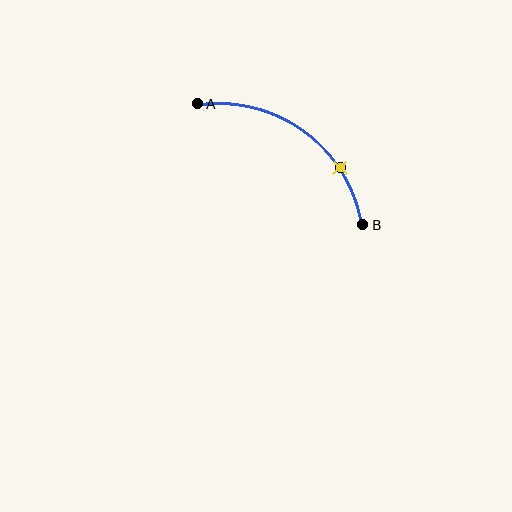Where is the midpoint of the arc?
The arc midpoint is the point on the curve farthest from the straight line joining A and B. It sits above and to the right of that line.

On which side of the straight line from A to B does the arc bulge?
The arc bulges above and to the right of the straight line connecting A and B.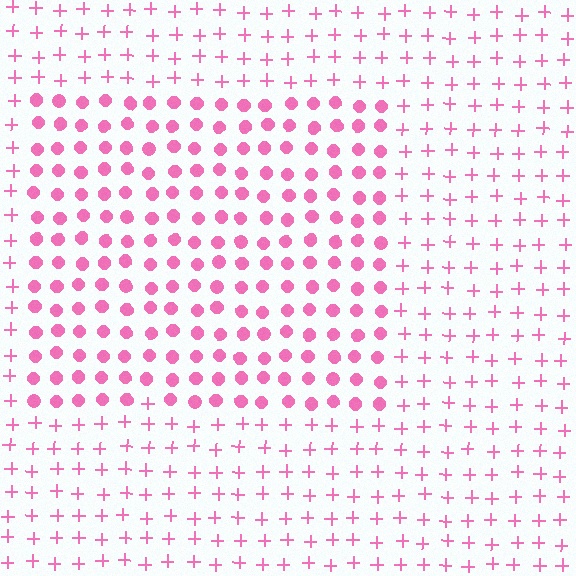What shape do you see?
I see a rectangle.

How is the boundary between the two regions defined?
The boundary is defined by a change in element shape: circles inside vs. plus signs outside. All elements share the same color and spacing.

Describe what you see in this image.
The image is filled with small pink elements arranged in a uniform grid. A rectangle-shaped region contains circles, while the surrounding area contains plus signs. The boundary is defined purely by the change in element shape.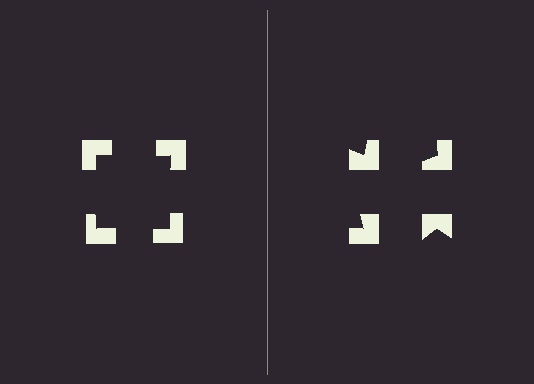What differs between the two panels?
The notched squares are positioned identically on both sides; only the wedge orientations differ. On the left they align to a square; on the right they are misaligned.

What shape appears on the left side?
An illusory square.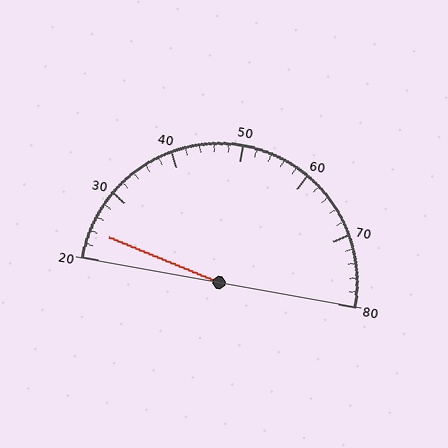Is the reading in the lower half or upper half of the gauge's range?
The reading is in the lower half of the range (20 to 80).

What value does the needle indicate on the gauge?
The needle indicates approximately 24.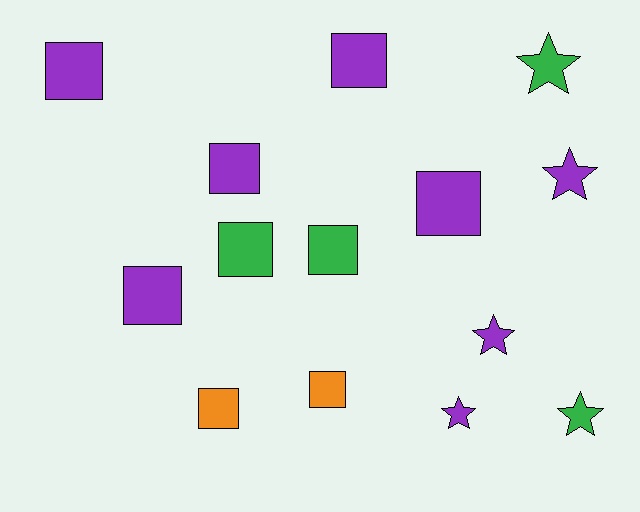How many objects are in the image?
There are 14 objects.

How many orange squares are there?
There are 2 orange squares.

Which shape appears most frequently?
Square, with 9 objects.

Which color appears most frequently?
Purple, with 8 objects.